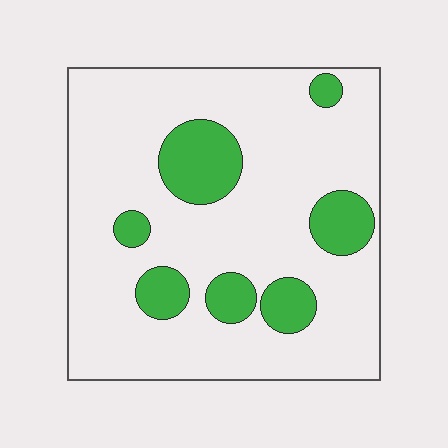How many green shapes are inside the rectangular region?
7.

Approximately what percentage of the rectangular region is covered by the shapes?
Approximately 20%.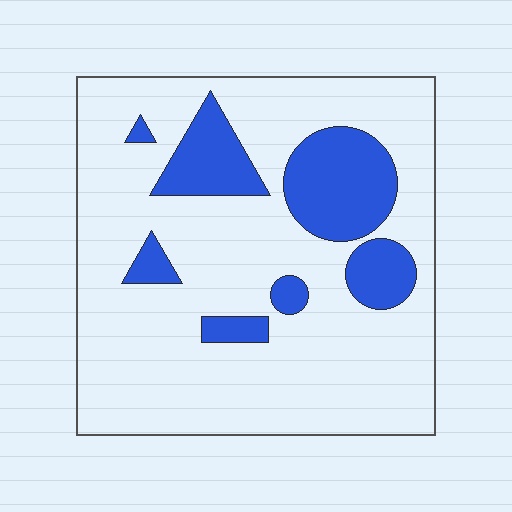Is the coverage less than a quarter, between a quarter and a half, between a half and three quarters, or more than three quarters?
Less than a quarter.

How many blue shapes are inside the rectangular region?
7.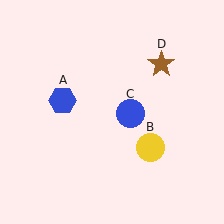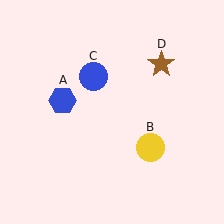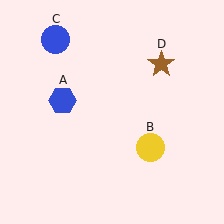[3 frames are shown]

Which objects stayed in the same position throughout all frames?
Blue hexagon (object A) and yellow circle (object B) and brown star (object D) remained stationary.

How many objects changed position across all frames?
1 object changed position: blue circle (object C).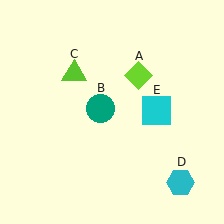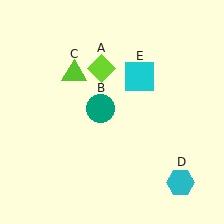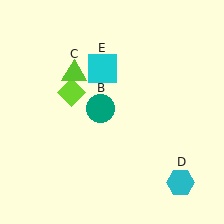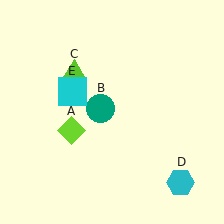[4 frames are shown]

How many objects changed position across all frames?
2 objects changed position: lime diamond (object A), cyan square (object E).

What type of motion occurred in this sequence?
The lime diamond (object A), cyan square (object E) rotated counterclockwise around the center of the scene.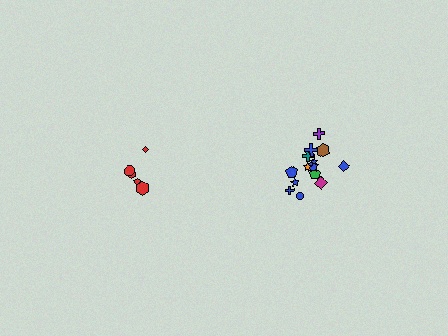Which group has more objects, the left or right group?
The right group.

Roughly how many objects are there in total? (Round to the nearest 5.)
Roughly 20 objects in total.